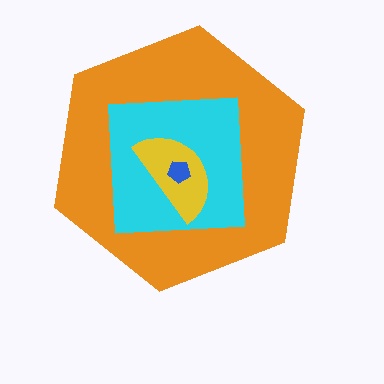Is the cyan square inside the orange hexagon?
Yes.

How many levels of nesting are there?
4.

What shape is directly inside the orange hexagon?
The cyan square.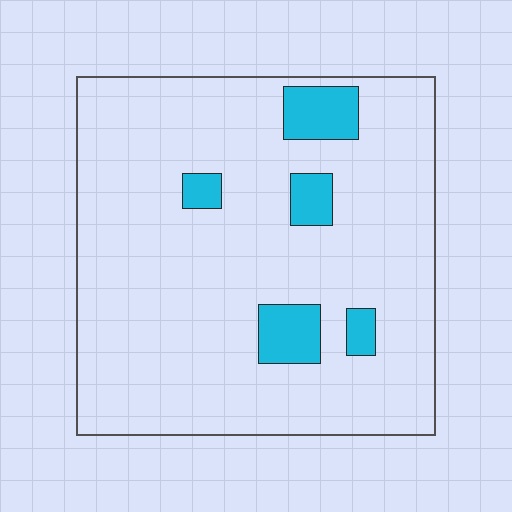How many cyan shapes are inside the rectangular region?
5.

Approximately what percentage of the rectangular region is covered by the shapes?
Approximately 10%.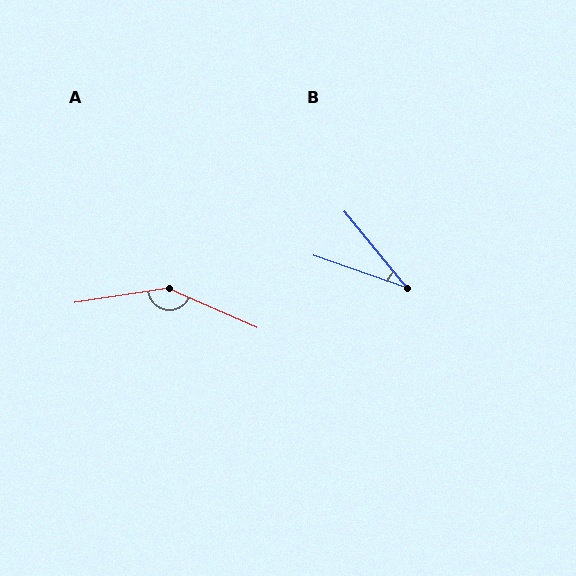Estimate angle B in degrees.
Approximately 32 degrees.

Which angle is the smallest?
B, at approximately 32 degrees.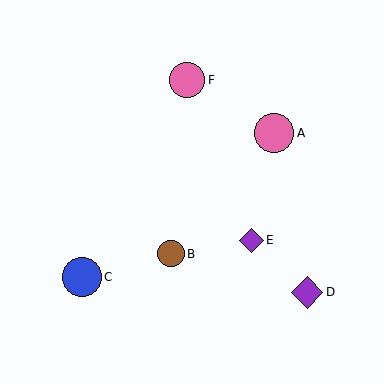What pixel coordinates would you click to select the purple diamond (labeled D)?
Click at (307, 292) to select the purple diamond D.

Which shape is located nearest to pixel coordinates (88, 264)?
The blue circle (labeled C) at (82, 277) is nearest to that location.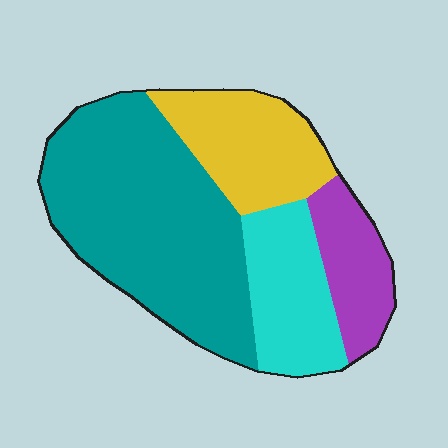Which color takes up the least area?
Purple, at roughly 15%.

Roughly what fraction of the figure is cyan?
Cyan covers roughly 20% of the figure.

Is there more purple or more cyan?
Cyan.